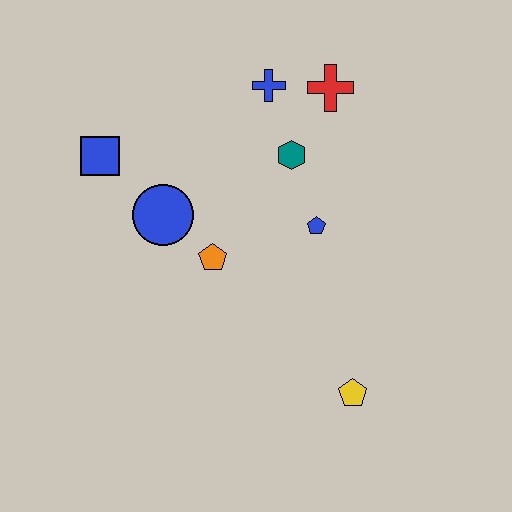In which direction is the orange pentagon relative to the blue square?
The orange pentagon is to the right of the blue square.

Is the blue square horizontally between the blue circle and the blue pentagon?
No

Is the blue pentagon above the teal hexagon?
No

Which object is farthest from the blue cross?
The yellow pentagon is farthest from the blue cross.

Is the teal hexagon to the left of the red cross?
Yes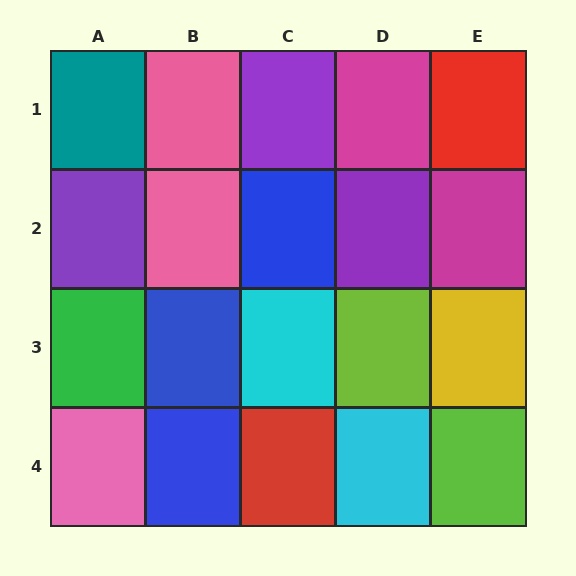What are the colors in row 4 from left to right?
Pink, blue, red, cyan, lime.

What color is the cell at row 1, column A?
Teal.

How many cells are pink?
3 cells are pink.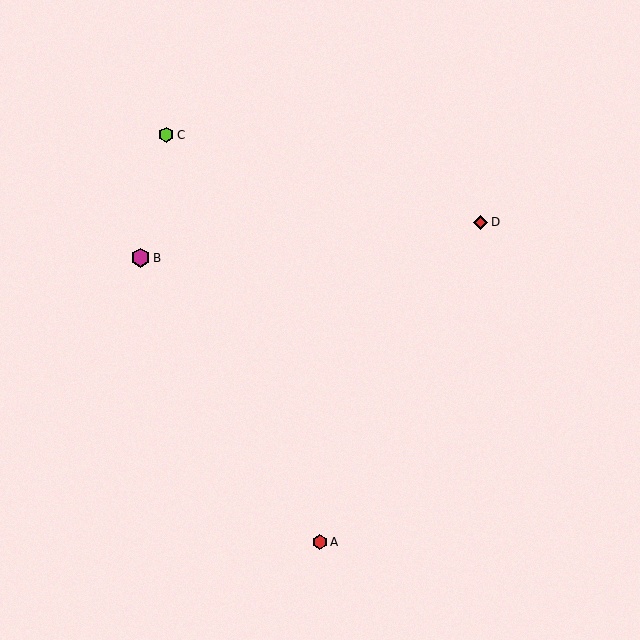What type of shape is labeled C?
Shape C is a lime hexagon.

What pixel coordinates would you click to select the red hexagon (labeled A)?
Click at (320, 542) to select the red hexagon A.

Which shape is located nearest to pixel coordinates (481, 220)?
The red diamond (labeled D) at (481, 222) is nearest to that location.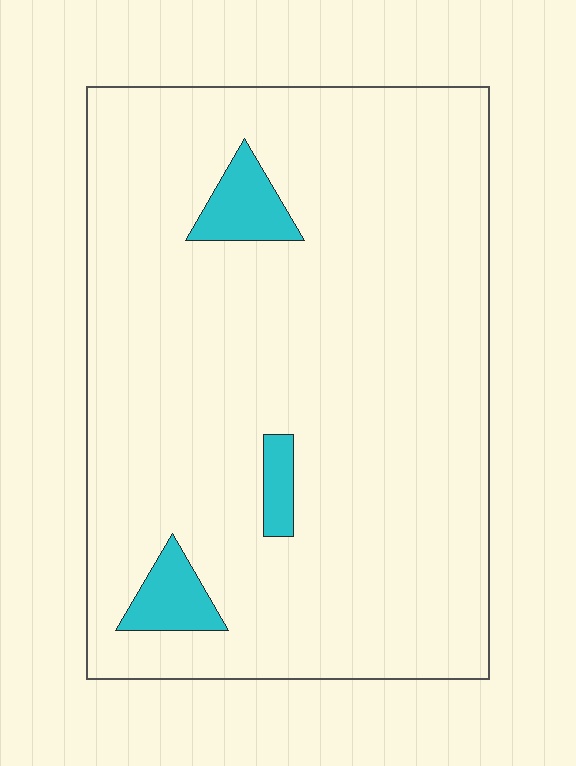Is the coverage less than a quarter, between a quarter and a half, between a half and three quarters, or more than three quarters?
Less than a quarter.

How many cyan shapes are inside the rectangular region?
3.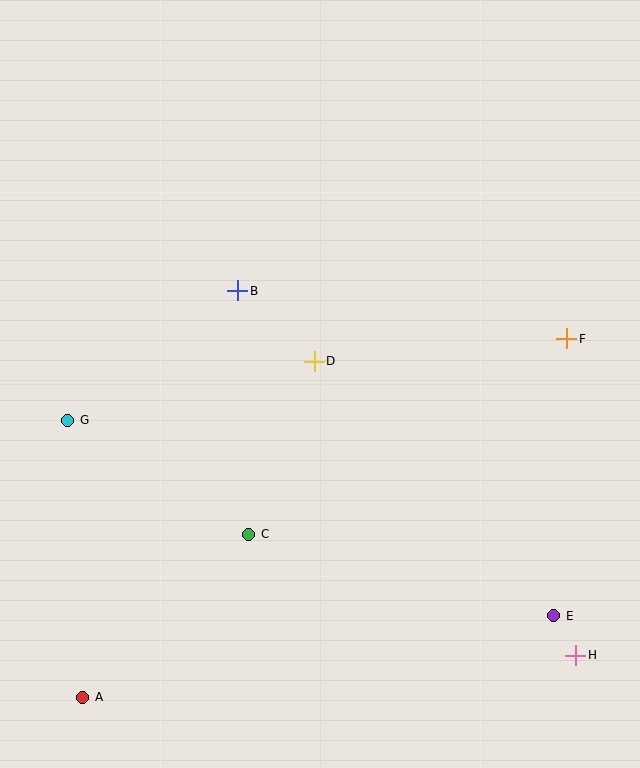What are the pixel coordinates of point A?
Point A is at (83, 697).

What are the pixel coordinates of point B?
Point B is at (238, 291).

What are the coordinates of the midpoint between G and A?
The midpoint between G and A is at (75, 559).